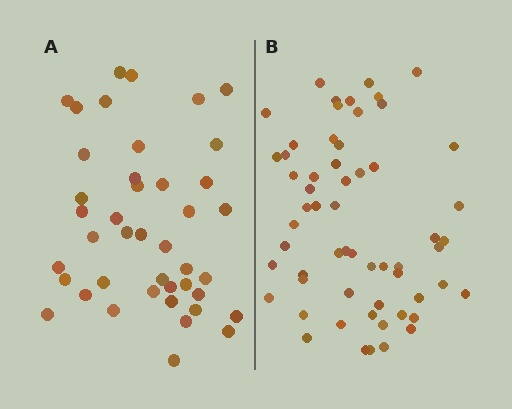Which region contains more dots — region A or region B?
Region B (the right region) has more dots.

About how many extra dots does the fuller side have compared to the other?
Region B has approximately 15 more dots than region A.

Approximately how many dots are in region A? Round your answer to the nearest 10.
About 40 dots. (The exact count is 42, which rounds to 40.)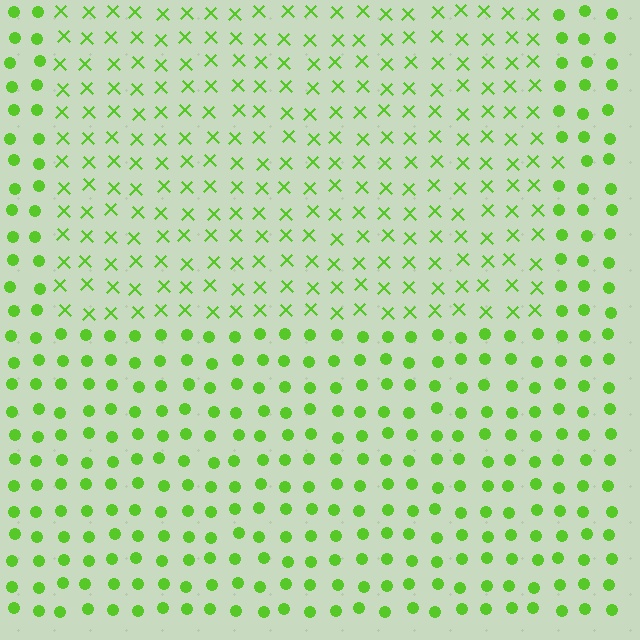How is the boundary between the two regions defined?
The boundary is defined by a change in element shape: X marks inside vs. circles outside. All elements share the same color and spacing.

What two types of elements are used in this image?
The image uses X marks inside the rectangle region and circles outside it.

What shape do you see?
I see a rectangle.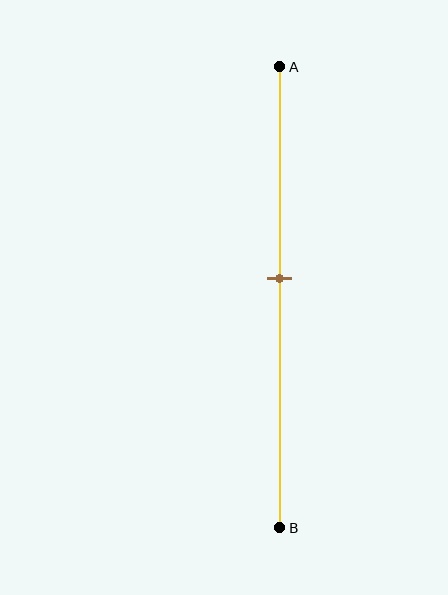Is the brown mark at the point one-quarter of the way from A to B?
No, the mark is at about 45% from A, not at the 25% one-quarter point.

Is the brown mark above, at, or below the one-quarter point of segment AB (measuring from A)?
The brown mark is below the one-quarter point of segment AB.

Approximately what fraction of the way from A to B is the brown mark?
The brown mark is approximately 45% of the way from A to B.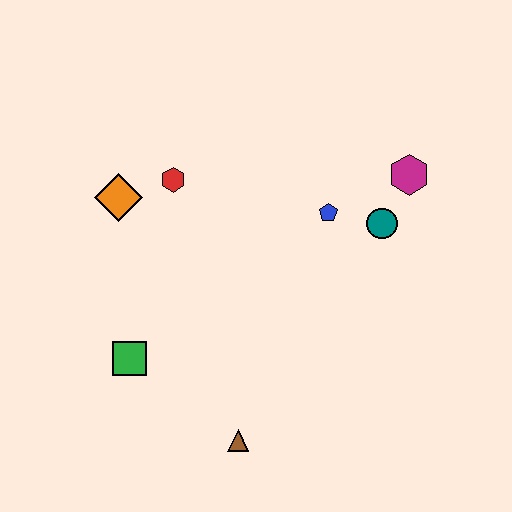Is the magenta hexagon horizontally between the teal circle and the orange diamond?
No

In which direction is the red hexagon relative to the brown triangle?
The red hexagon is above the brown triangle.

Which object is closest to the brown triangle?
The green square is closest to the brown triangle.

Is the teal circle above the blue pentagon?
No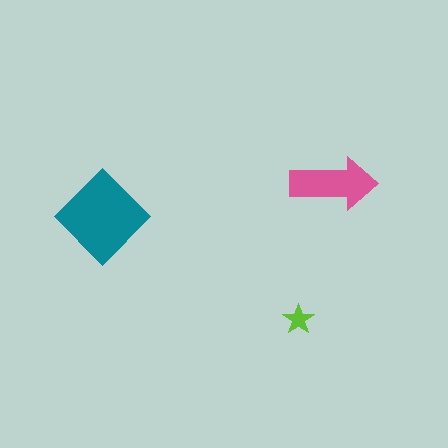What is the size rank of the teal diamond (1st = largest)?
1st.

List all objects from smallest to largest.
The lime star, the pink arrow, the teal diamond.